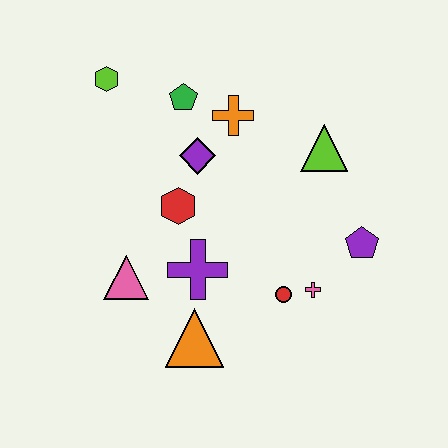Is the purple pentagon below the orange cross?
Yes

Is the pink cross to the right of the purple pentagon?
No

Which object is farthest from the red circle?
The lime hexagon is farthest from the red circle.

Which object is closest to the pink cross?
The red circle is closest to the pink cross.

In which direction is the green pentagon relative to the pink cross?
The green pentagon is above the pink cross.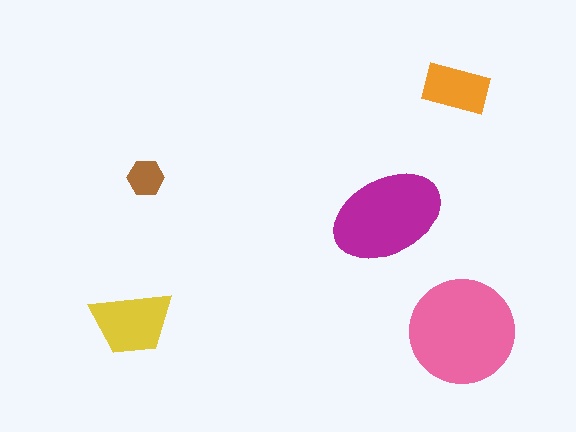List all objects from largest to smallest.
The pink circle, the magenta ellipse, the yellow trapezoid, the orange rectangle, the brown hexagon.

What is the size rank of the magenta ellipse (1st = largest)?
2nd.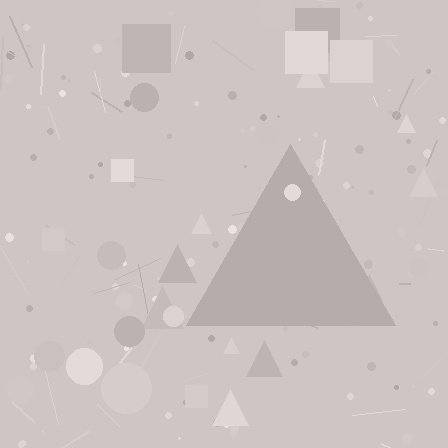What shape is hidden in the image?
A triangle is hidden in the image.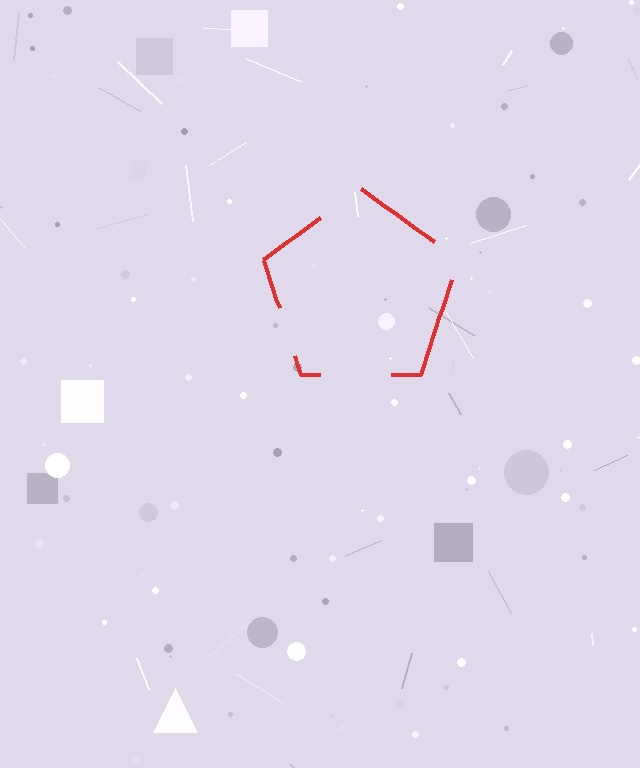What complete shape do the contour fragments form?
The contour fragments form a pentagon.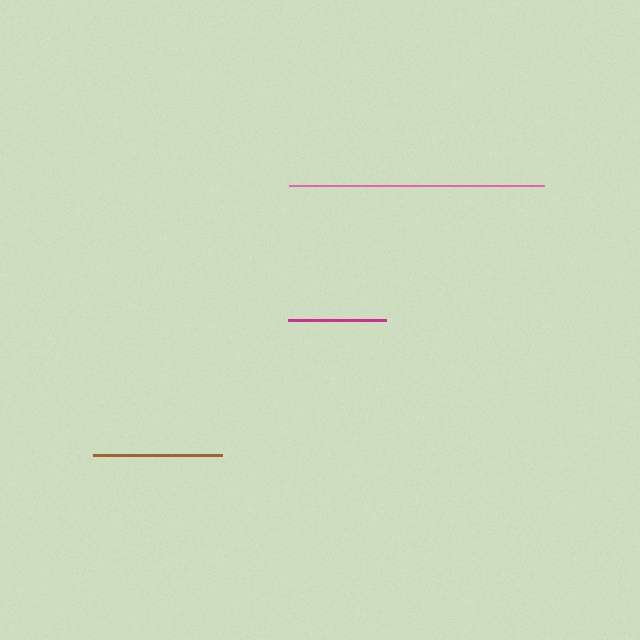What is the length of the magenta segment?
The magenta segment is approximately 98 pixels long.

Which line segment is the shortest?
The magenta line is the shortest at approximately 98 pixels.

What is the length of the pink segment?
The pink segment is approximately 255 pixels long.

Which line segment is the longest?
The pink line is the longest at approximately 255 pixels.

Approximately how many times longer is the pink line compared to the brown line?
The pink line is approximately 2.0 times the length of the brown line.